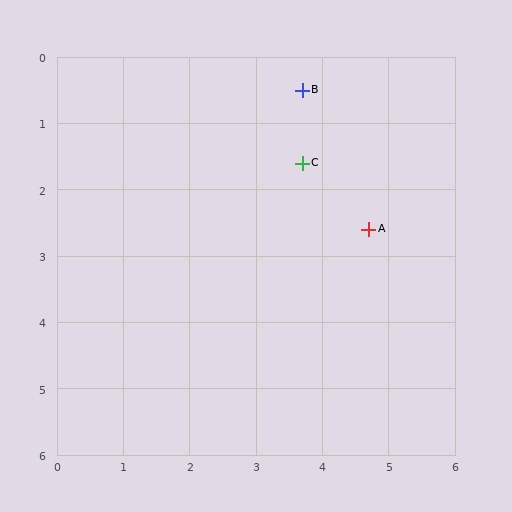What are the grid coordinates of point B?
Point B is at approximately (3.7, 0.5).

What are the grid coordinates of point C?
Point C is at approximately (3.7, 1.6).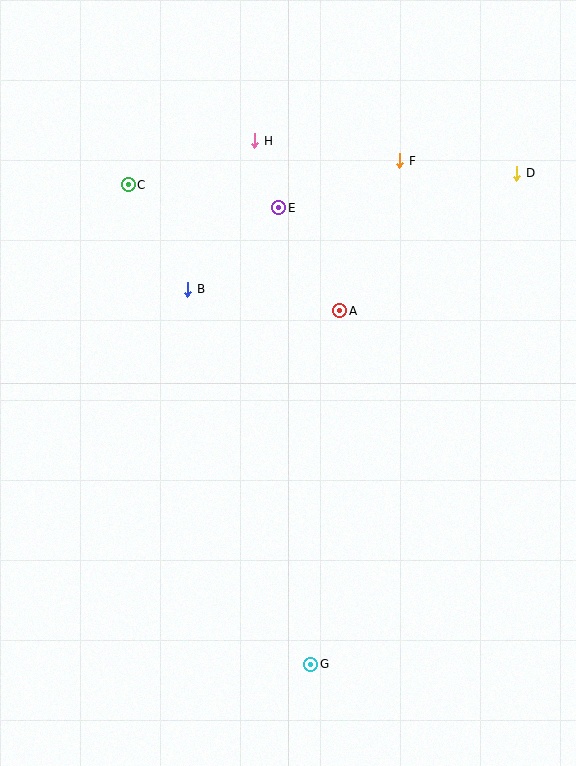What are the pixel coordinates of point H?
Point H is at (255, 141).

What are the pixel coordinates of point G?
Point G is at (311, 664).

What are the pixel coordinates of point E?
Point E is at (279, 208).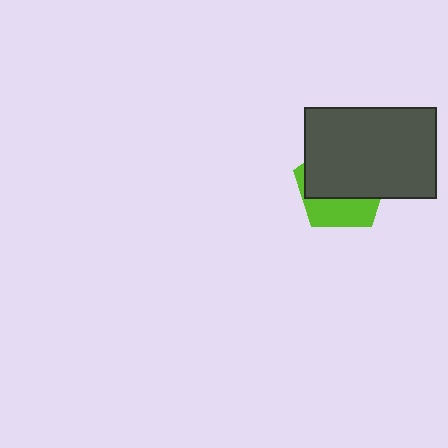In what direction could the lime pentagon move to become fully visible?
The lime pentagon could move down. That would shift it out from behind the dark gray rectangle entirely.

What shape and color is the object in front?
The object in front is a dark gray rectangle.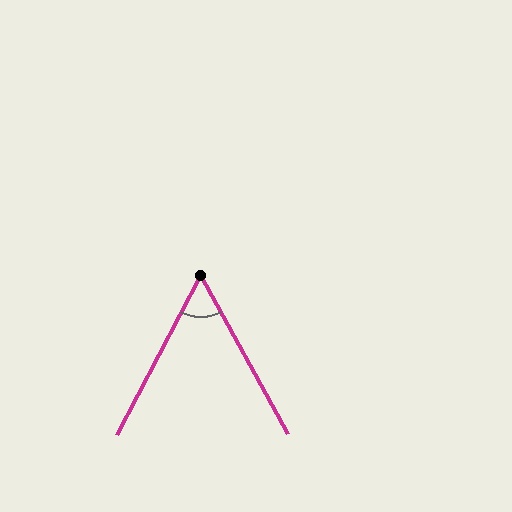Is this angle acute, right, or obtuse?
It is acute.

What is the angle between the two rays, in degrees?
Approximately 57 degrees.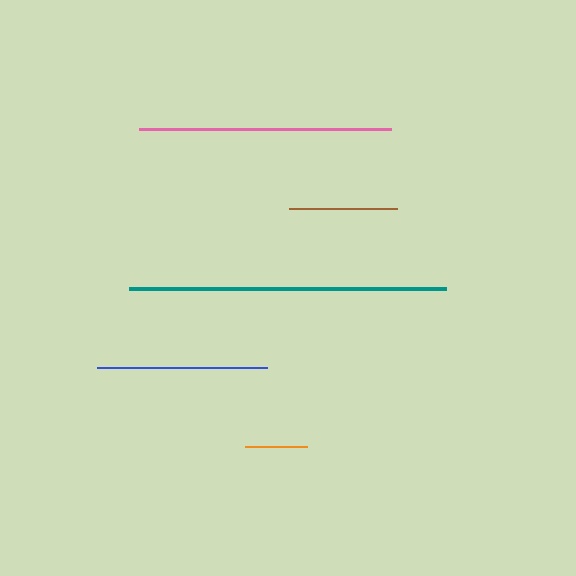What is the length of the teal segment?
The teal segment is approximately 317 pixels long.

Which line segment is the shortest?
The orange line is the shortest at approximately 62 pixels.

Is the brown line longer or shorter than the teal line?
The teal line is longer than the brown line.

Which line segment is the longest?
The teal line is the longest at approximately 317 pixels.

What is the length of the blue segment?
The blue segment is approximately 169 pixels long.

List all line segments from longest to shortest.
From longest to shortest: teal, pink, blue, brown, orange.